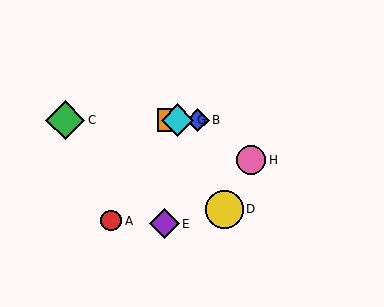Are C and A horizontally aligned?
No, C is at y≈120 and A is at y≈221.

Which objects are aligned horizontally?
Objects B, C, F, G are aligned horizontally.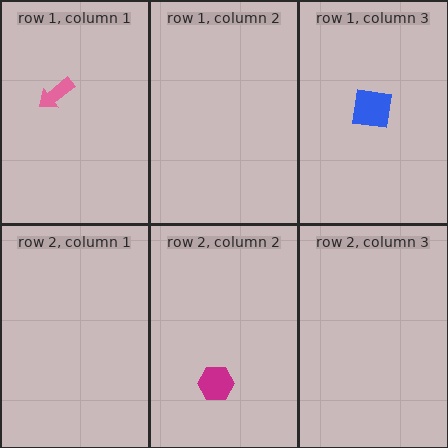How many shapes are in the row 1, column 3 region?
1.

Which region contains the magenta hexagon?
The row 2, column 2 region.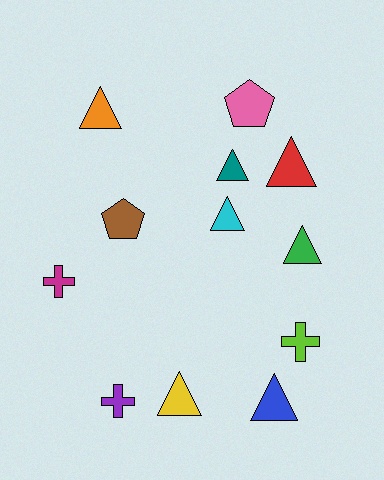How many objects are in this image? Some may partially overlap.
There are 12 objects.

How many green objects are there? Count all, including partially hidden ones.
There is 1 green object.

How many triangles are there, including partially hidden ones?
There are 7 triangles.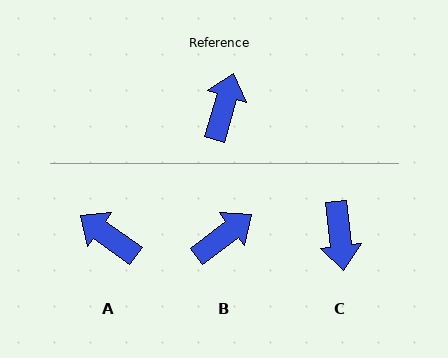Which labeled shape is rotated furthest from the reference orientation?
C, about 157 degrees away.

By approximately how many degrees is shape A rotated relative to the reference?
Approximately 71 degrees counter-clockwise.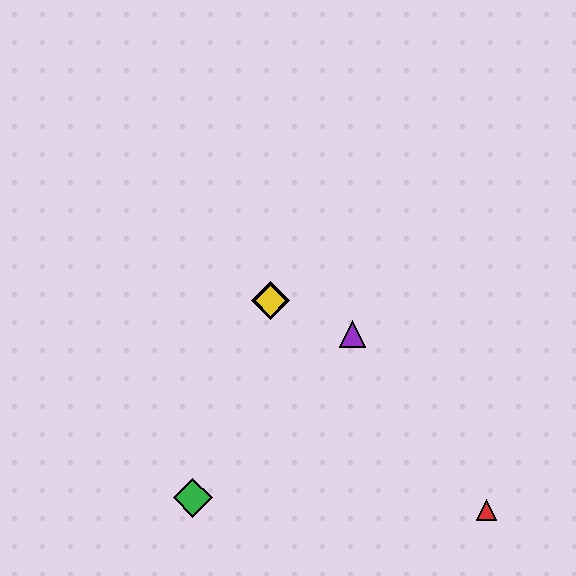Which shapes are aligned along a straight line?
The blue diamond, the yellow diamond, the purple triangle are aligned along a straight line.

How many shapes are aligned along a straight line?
3 shapes (the blue diamond, the yellow diamond, the purple triangle) are aligned along a straight line.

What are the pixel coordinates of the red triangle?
The red triangle is at (487, 510).